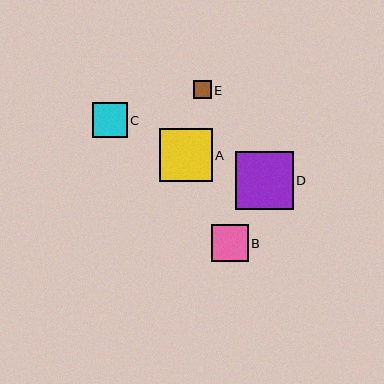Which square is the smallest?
Square E is the smallest with a size of approximately 18 pixels.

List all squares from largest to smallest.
From largest to smallest: D, A, B, C, E.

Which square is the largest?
Square D is the largest with a size of approximately 58 pixels.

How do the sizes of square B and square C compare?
Square B and square C are approximately the same size.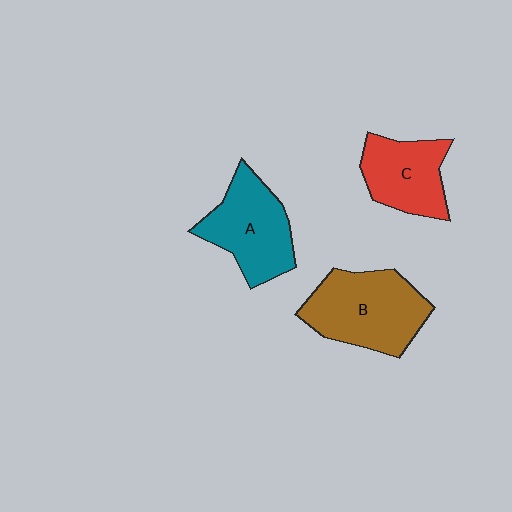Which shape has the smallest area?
Shape C (red).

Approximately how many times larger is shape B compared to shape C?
Approximately 1.4 times.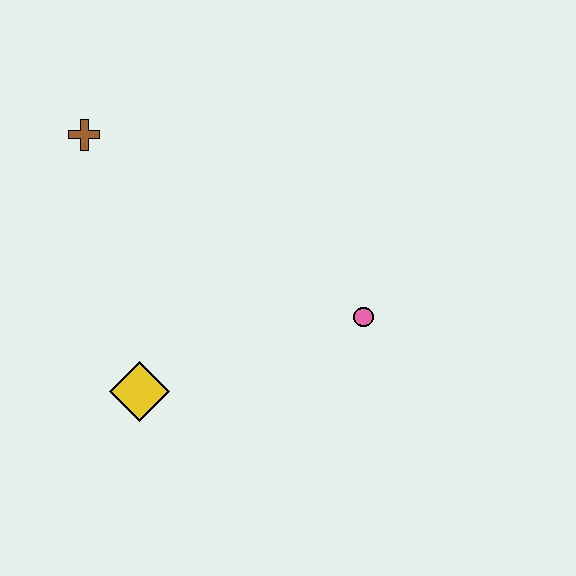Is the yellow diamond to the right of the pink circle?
No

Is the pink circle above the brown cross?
No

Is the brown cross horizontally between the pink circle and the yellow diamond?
No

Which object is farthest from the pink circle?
The brown cross is farthest from the pink circle.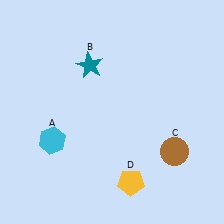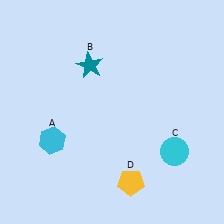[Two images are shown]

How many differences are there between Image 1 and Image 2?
There is 1 difference between the two images.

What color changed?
The circle (C) changed from brown in Image 1 to cyan in Image 2.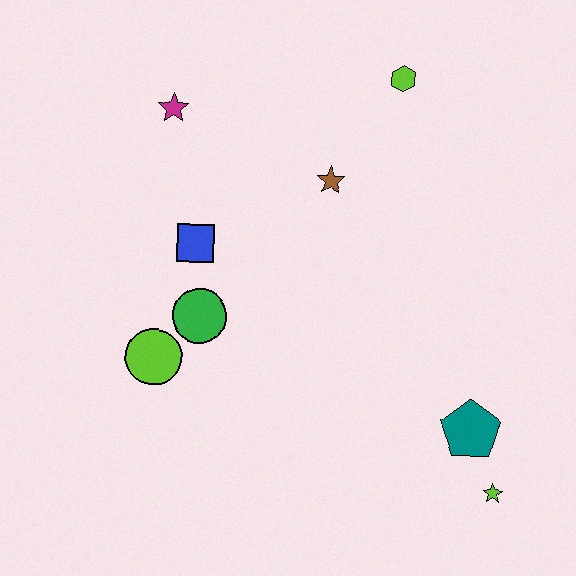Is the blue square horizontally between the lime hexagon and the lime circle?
Yes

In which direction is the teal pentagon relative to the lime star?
The teal pentagon is above the lime star.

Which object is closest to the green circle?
The lime circle is closest to the green circle.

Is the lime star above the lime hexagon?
No